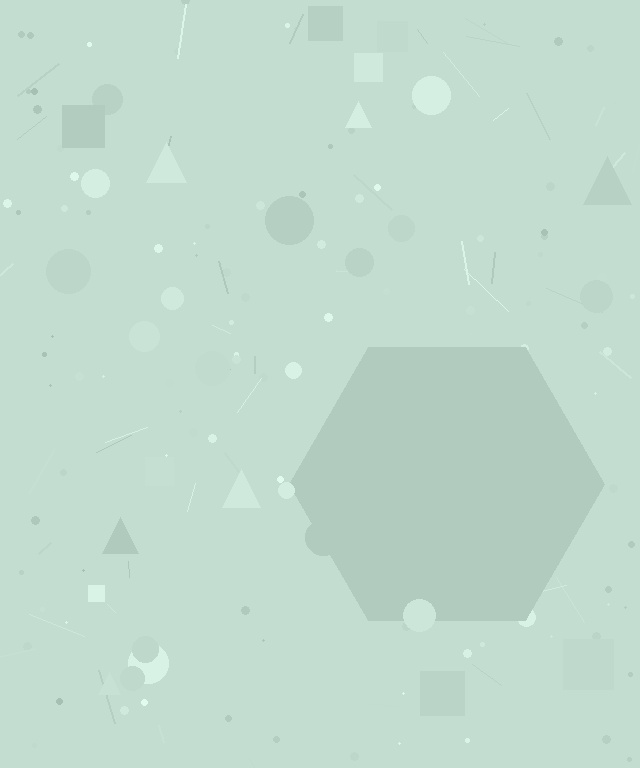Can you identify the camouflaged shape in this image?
The camouflaged shape is a hexagon.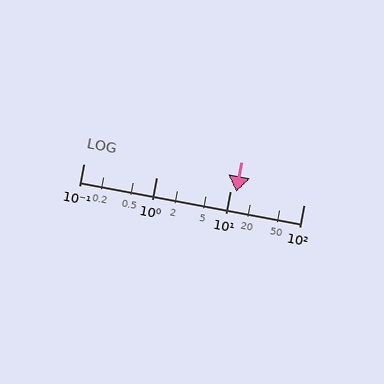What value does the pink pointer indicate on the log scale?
The pointer indicates approximately 12.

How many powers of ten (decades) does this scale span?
The scale spans 3 decades, from 0.1 to 100.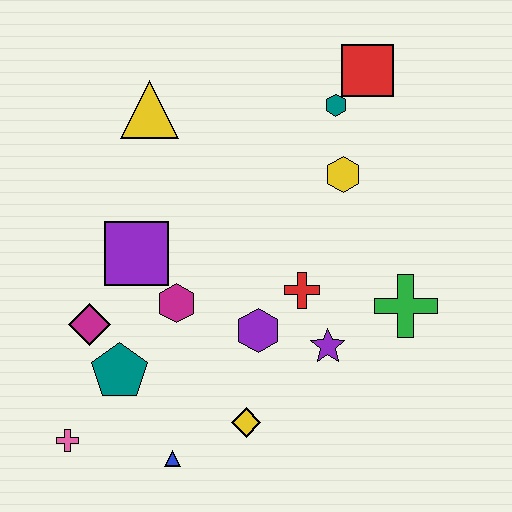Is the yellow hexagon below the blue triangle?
No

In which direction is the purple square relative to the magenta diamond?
The purple square is above the magenta diamond.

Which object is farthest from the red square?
The pink cross is farthest from the red square.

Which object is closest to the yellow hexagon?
The teal hexagon is closest to the yellow hexagon.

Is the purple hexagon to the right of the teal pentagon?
Yes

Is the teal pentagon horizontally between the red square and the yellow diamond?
No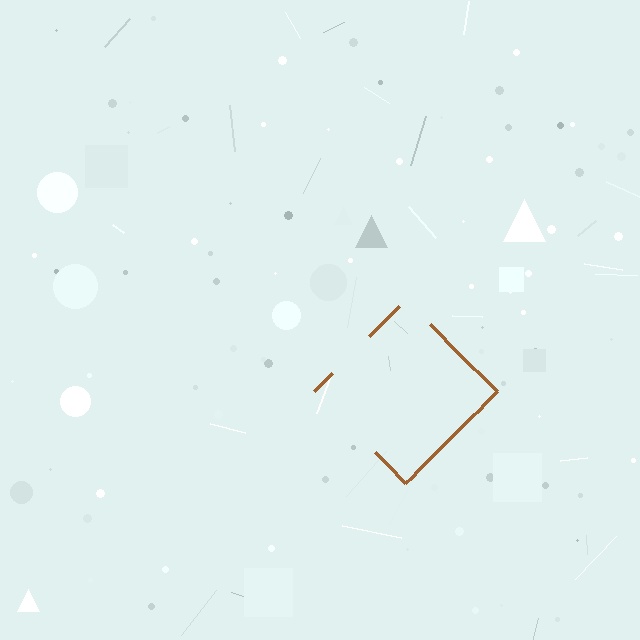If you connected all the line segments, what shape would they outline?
They would outline a diamond.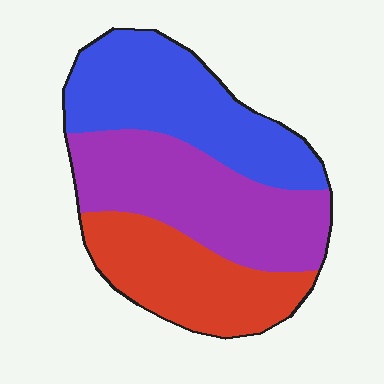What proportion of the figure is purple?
Purple takes up between a quarter and a half of the figure.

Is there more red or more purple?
Purple.